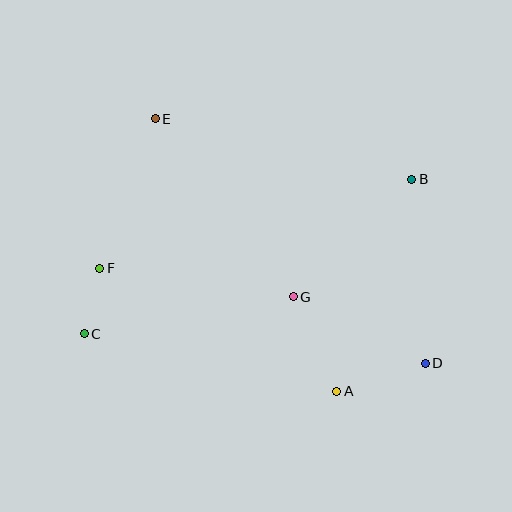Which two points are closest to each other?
Points C and F are closest to each other.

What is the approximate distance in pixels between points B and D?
The distance between B and D is approximately 185 pixels.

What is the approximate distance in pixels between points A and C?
The distance between A and C is approximately 259 pixels.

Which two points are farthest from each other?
Points D and E are farthest from each other.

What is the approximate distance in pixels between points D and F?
The distance between D and F is approximately 339 pixels.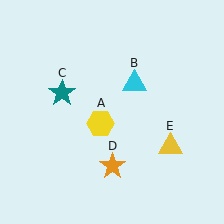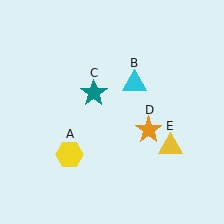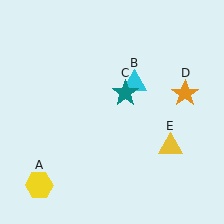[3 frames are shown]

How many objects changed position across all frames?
3 objects changed position: yellow hexagon (object A), teal star (object C), orange star (object D).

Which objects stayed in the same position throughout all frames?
Cyan triangle (object B) and yellow triangle (object E) remained stationary.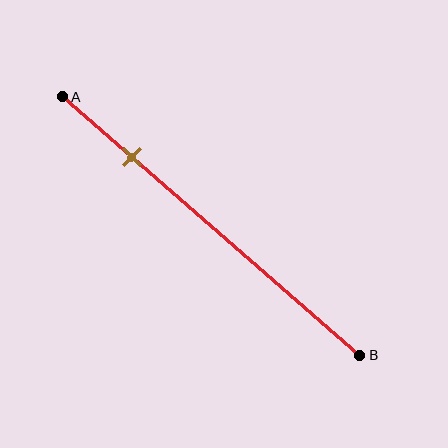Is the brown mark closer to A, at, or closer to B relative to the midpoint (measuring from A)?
The brown mark is closer to point A than the midpoint of segment AB.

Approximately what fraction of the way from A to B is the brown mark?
The brown mark is approximately 25% of the way from A to B.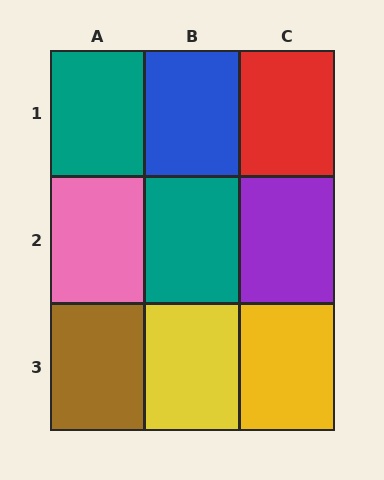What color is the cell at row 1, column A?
Teal.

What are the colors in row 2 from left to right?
Pink, teal, purple.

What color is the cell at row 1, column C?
Red.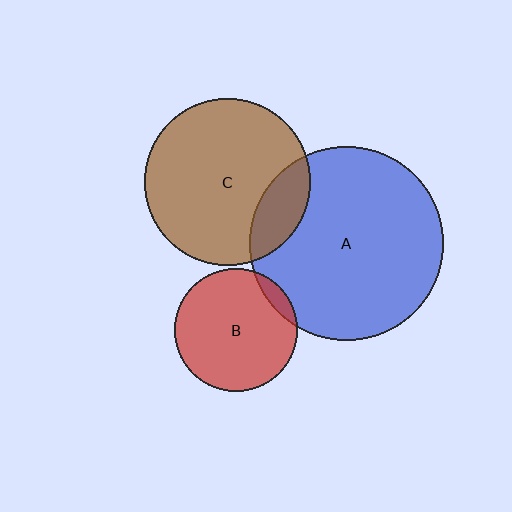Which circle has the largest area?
Circle A (blue).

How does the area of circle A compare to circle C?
Approximately 1.4 times.